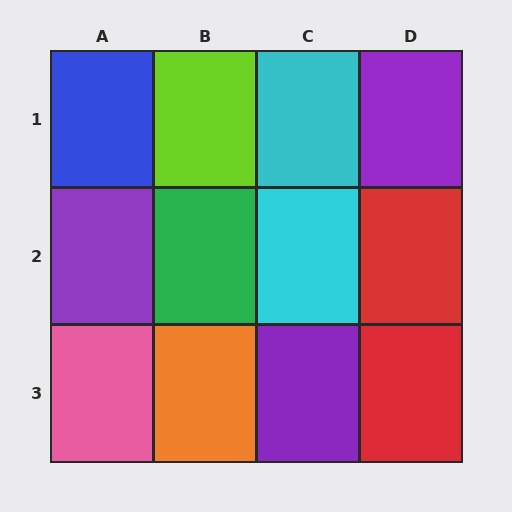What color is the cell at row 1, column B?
Lime.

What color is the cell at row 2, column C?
Cyan.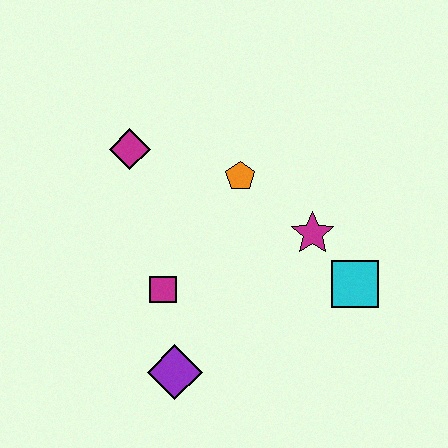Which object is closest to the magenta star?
The cyan square is closest to the magenta star.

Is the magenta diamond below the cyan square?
No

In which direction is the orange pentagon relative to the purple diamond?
The orange pentagon is above the purple diamond.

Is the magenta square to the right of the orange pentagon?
No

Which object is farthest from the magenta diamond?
The cyan square is farthest from the magenta diamond.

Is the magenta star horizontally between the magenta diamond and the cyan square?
Yes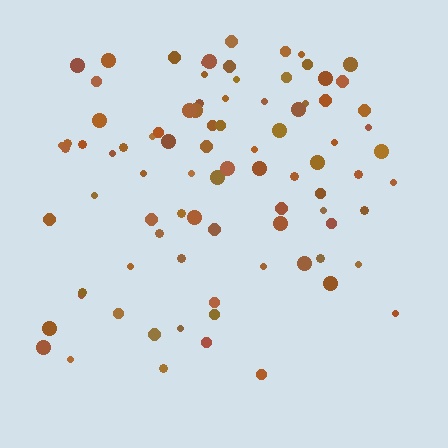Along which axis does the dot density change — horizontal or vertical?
Vertical.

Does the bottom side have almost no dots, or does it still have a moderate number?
Still a moderate number, just noticeably fewer than the top.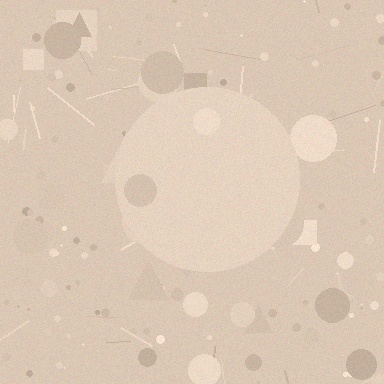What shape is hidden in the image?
A circle is hidden in the image.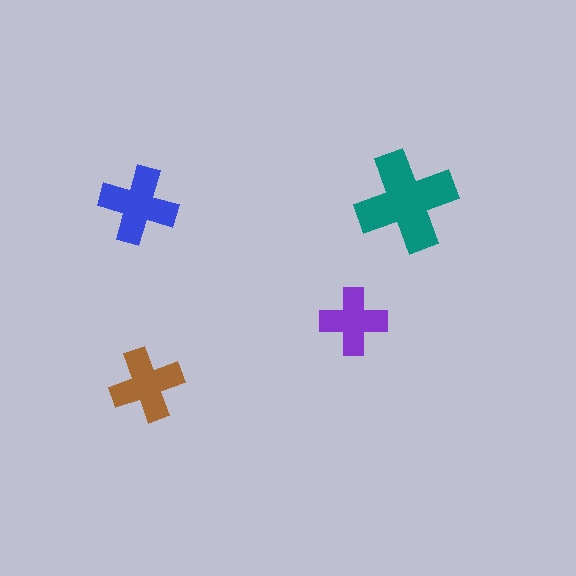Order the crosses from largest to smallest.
the teal one, the blue one, the brown one, the purple one.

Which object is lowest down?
The brown cross is bottommost.